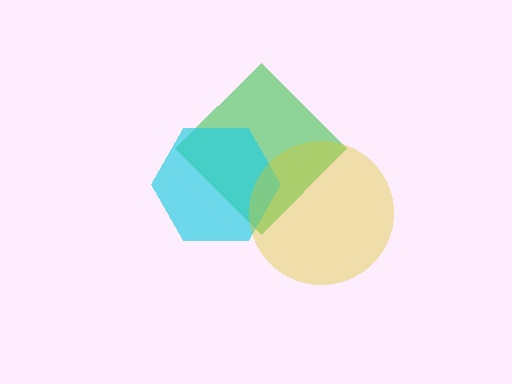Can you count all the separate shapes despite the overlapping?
Yes, there are 3 separate shapes.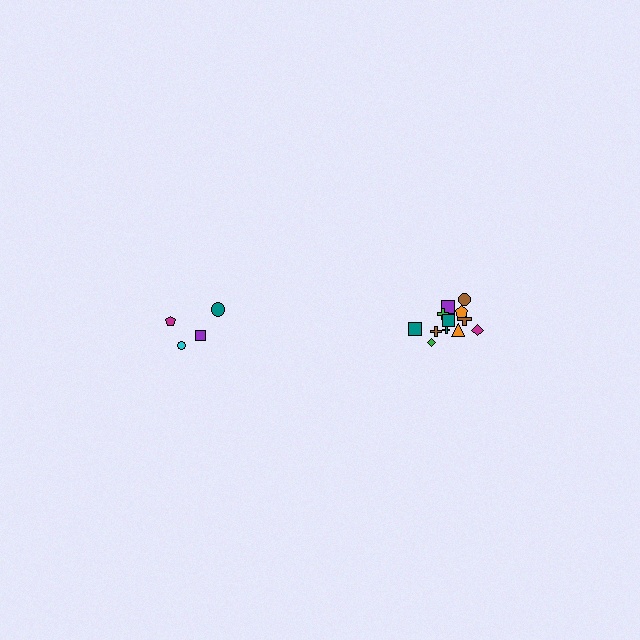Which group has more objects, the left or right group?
The right group.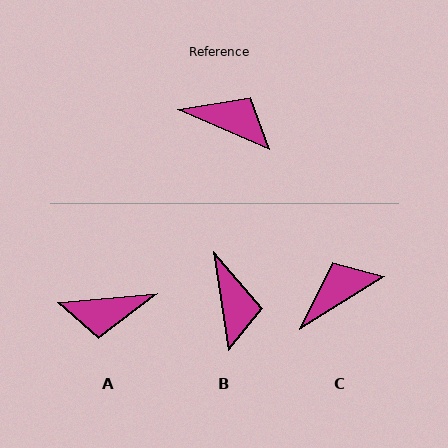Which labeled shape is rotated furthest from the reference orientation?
A, about 151 degrees away.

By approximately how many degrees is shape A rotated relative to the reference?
Approximately 151 degrees clockwise.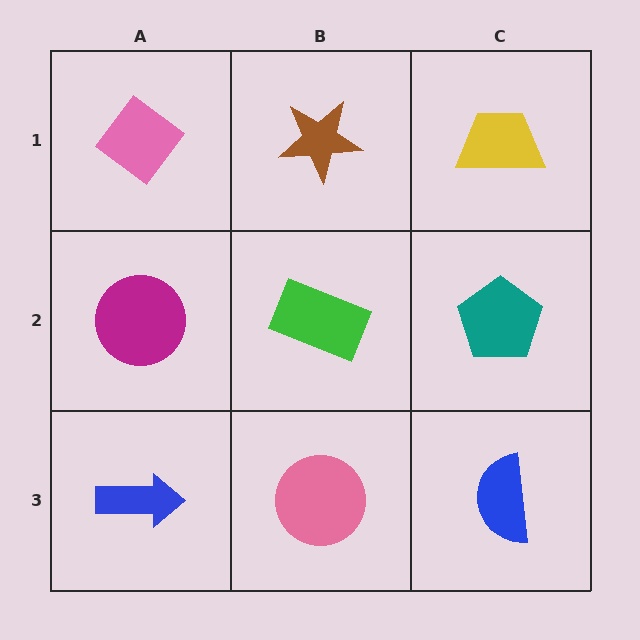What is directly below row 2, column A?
A blue arrow.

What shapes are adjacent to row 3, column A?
A magenta circle (row 2, column A), a pink circle (row 3, column B).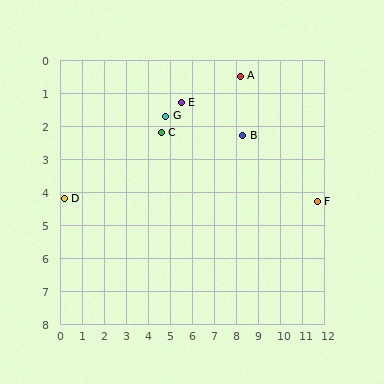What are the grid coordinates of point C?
Point C is at approximately (4.6, 2.2).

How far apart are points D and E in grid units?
Points D and E are about 6.0 grid units apart.